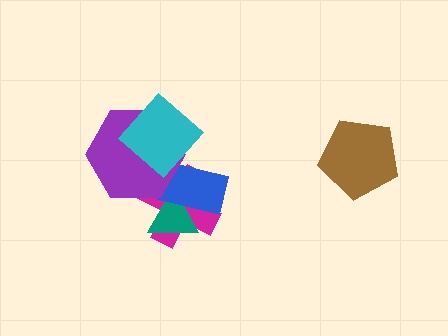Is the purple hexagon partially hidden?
Yes, it is partially covered by another shape.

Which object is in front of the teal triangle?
The blue rectangle is in front of the teal triangle.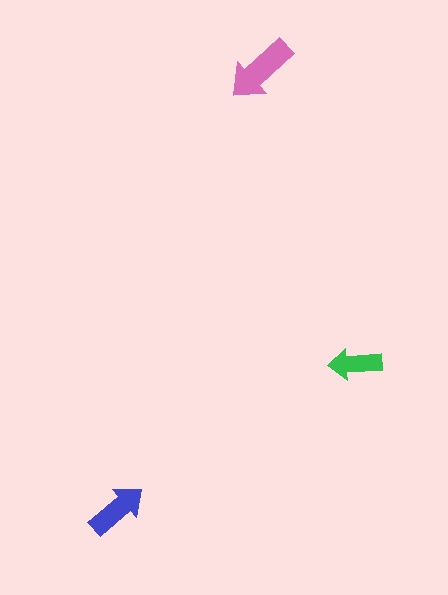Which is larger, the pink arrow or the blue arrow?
The pink one.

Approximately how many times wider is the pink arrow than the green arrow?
About 1.5 times wider.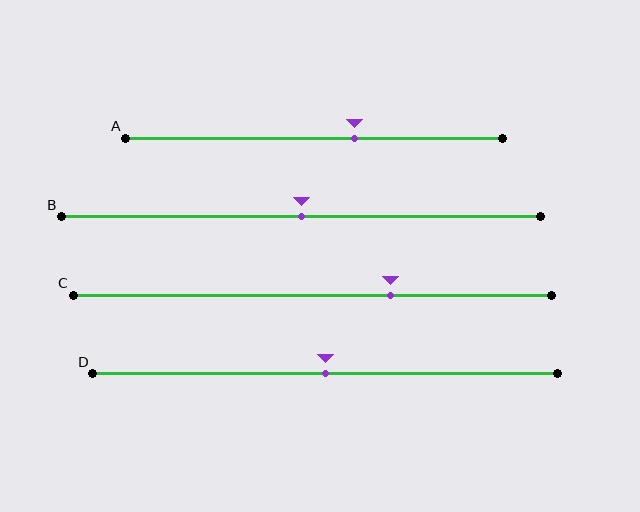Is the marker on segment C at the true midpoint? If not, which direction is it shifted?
No, the marker on segment C is shifted to the right by about 16% of the segment length.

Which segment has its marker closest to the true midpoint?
Segment B has its marker closest to the true midpoint.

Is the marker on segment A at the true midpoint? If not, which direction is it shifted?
No, the marker on segment A is shifted to the right by about 11% of the segment length.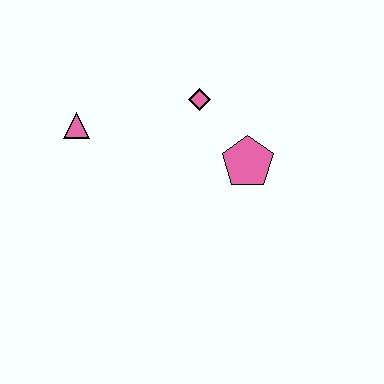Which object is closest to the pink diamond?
The pink pentagon is closest to the pink diamond.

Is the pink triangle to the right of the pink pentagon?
No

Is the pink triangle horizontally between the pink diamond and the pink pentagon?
No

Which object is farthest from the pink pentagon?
The pink triangle is farthest from the pink pentagon.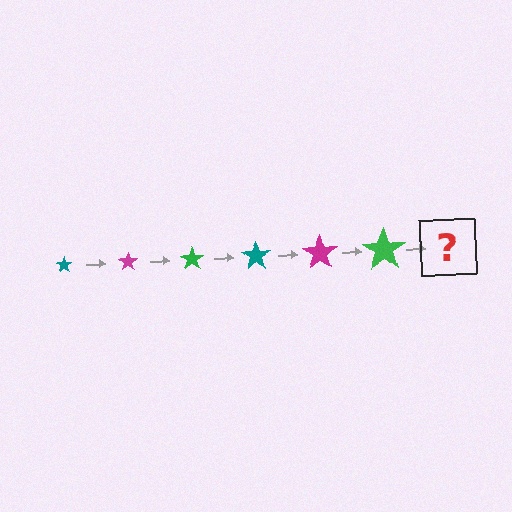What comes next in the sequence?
The next element should be a teal star, larger than the previous one.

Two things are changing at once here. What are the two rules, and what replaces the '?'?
The two rules are that the star grows larger each step and the color cycles through teal, magenta, and green. The '?' should be a teal star, larger than the previous one.